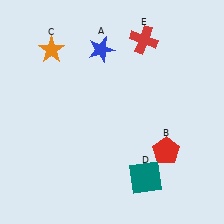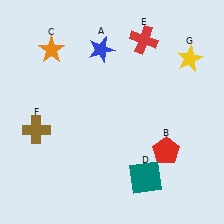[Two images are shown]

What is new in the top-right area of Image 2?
A yellow star (G) was added in the top-right area of Image 2.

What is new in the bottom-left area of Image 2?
A brown cross (F) was added in the bottom-left area of Image 2.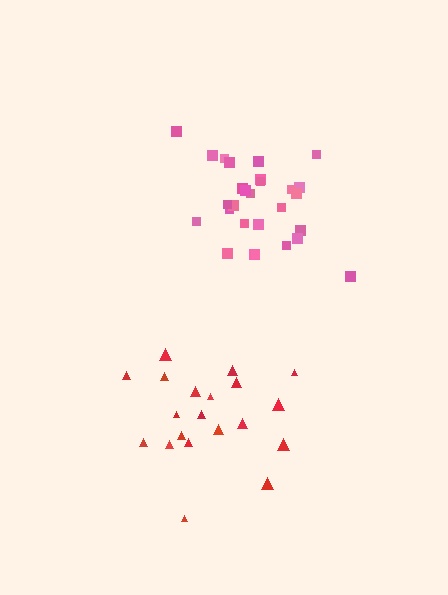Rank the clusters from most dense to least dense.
pink, red.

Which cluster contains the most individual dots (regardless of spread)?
Pink (28).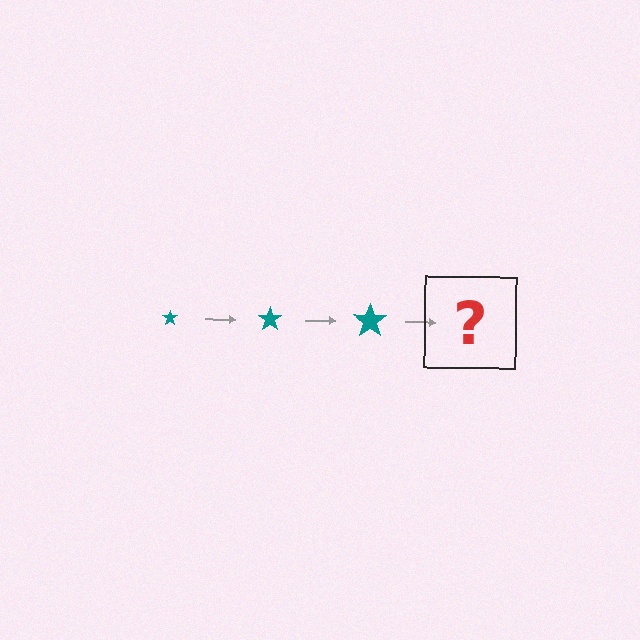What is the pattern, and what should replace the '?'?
The pattern is that the star gets progressively larger each step. The '?' should be a teal star, larger than the previous one.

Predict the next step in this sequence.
The next step is a teal star, larger than the previous one.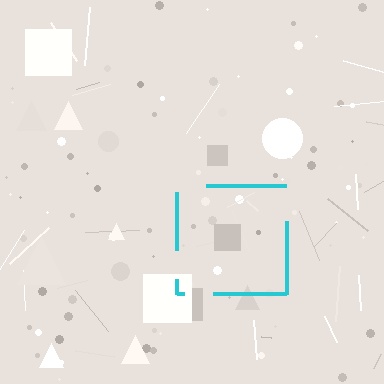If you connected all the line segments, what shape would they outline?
They would outline a square.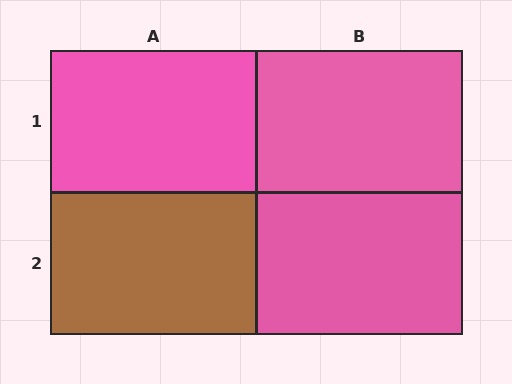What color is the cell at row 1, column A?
Pink.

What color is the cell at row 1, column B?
Pink.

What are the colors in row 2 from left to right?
Brown, pink.